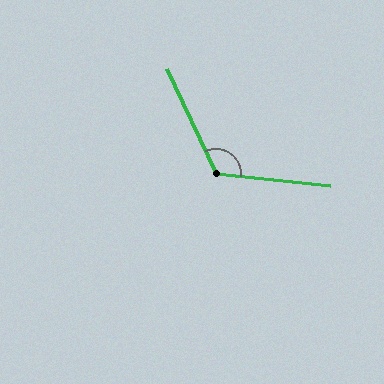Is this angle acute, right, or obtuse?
It is obtuse.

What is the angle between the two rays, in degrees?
Approximately 121 degrees.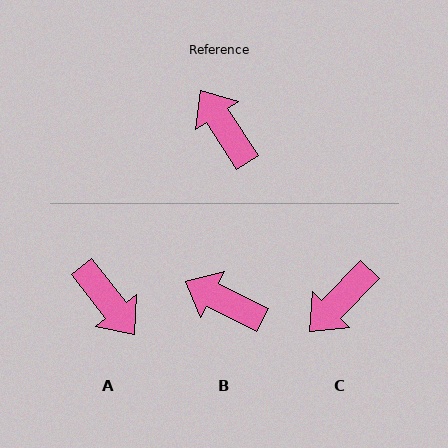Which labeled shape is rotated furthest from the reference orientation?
A, about 174 degrees away.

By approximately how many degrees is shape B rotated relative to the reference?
Approximately 31 degrees counter-clockwise.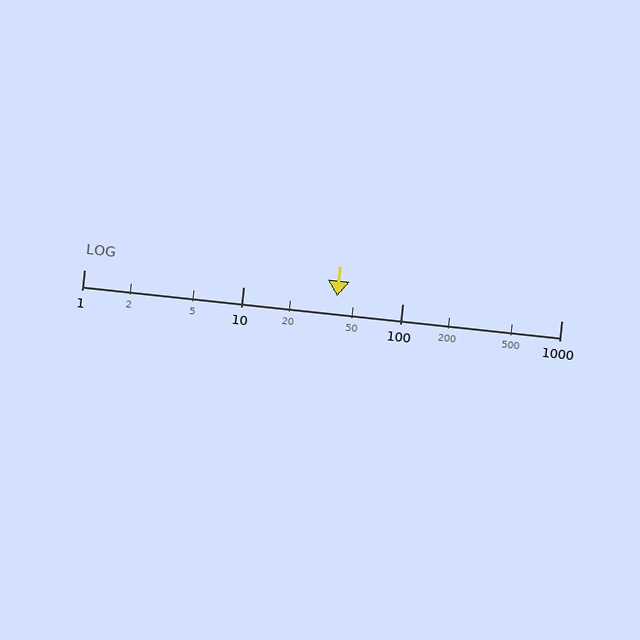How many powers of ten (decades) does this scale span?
The scale spans 3 decades, from 1 to 1000.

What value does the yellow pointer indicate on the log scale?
The pointer indicates approximately 39.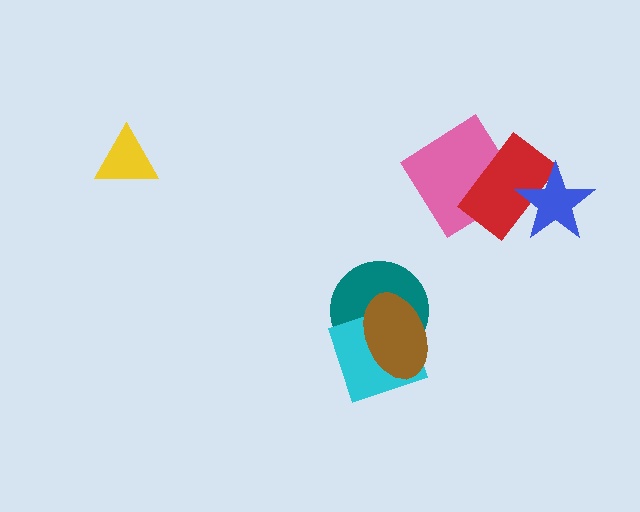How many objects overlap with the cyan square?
2 objects overlap with the cyan square.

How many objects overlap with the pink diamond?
1 object overlaps with the pink diamond.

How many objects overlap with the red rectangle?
2 objects overlap with the red rectangle.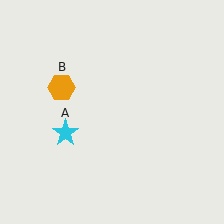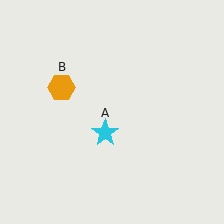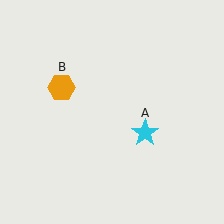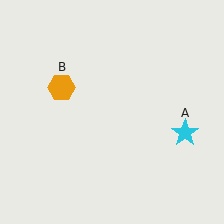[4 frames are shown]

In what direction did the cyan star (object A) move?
The cyan star (object A) moved right.